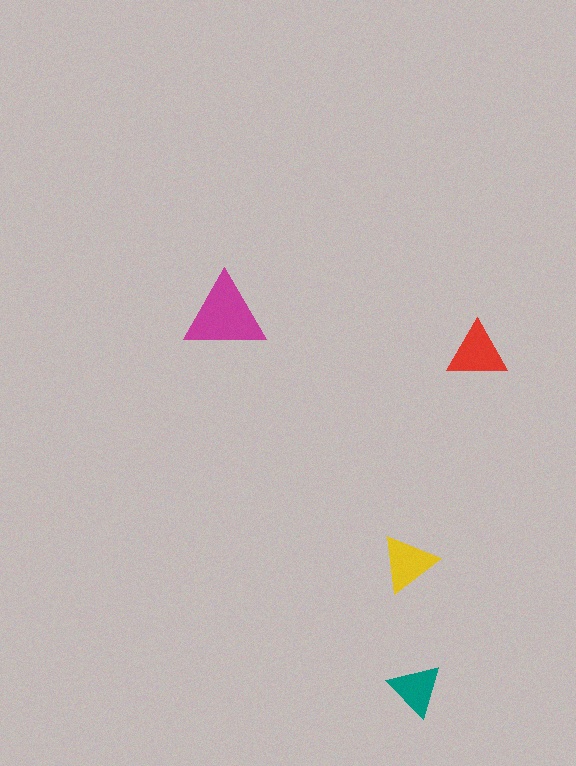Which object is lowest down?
The teal triangle is bottommost.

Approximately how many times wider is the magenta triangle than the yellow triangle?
About 1.5 times wider.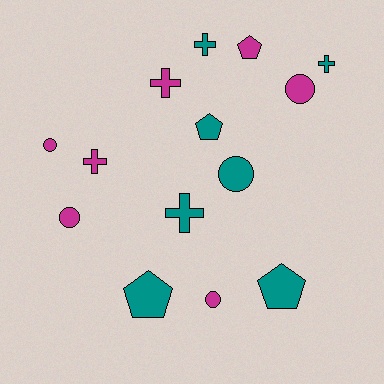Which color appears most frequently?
Magenta, with 7 objects.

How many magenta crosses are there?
There are 2 magenta crosses.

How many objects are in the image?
There are 14 objects.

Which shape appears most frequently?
Circle, with 5 objects.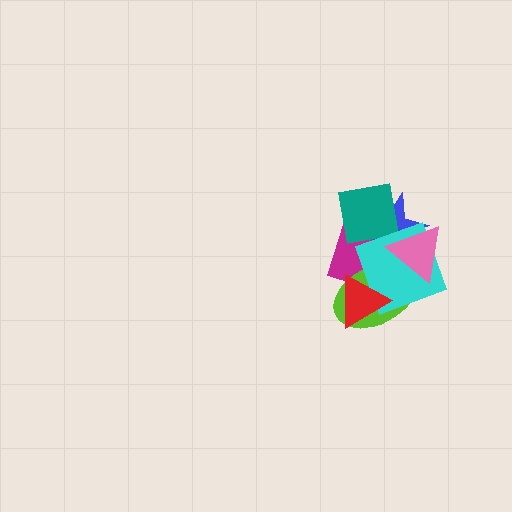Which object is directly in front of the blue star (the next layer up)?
The teal square is directly in front of the blue star.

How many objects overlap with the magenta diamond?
6 objects overlap with the magenta diamond.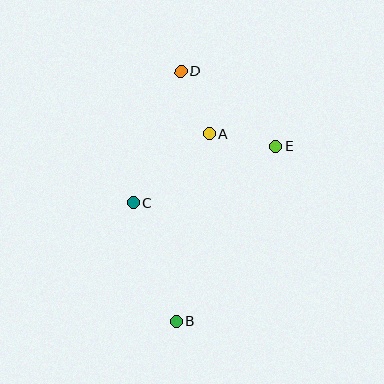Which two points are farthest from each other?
Points B and D are farthest from each other.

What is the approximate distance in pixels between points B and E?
The distance between B and E is approximately 201 pixels.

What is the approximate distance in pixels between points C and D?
The distance between C and D is approximately 140 pixels.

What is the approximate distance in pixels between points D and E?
The distance between D and E is approximately 121 pixels.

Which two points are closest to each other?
Points A and E are closest to each other.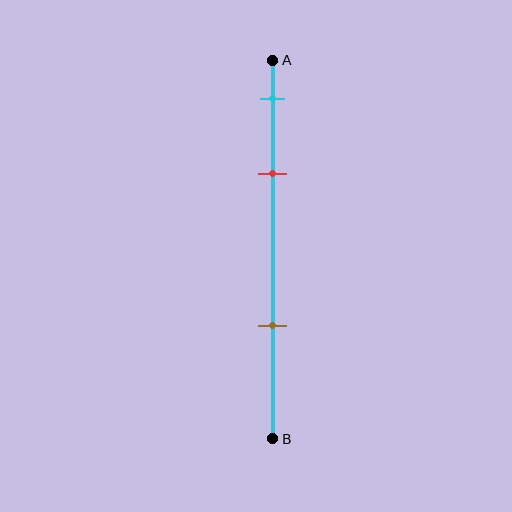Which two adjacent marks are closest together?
The cyan and red marks are the closest adjacent pair.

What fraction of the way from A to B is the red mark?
The red mark is approximately 30% (0.3) of the way from A to B.